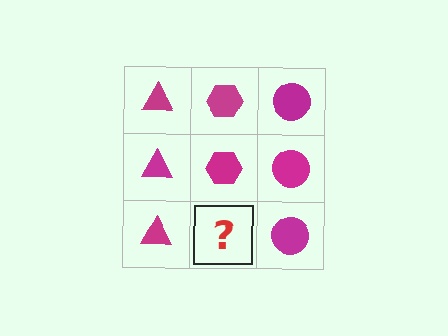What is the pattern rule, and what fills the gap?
The rule is that each column has a consistent shape. The gap should be filled with a magenta hexagon.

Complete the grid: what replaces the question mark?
The question mark should be replaced with a magenta hexagon.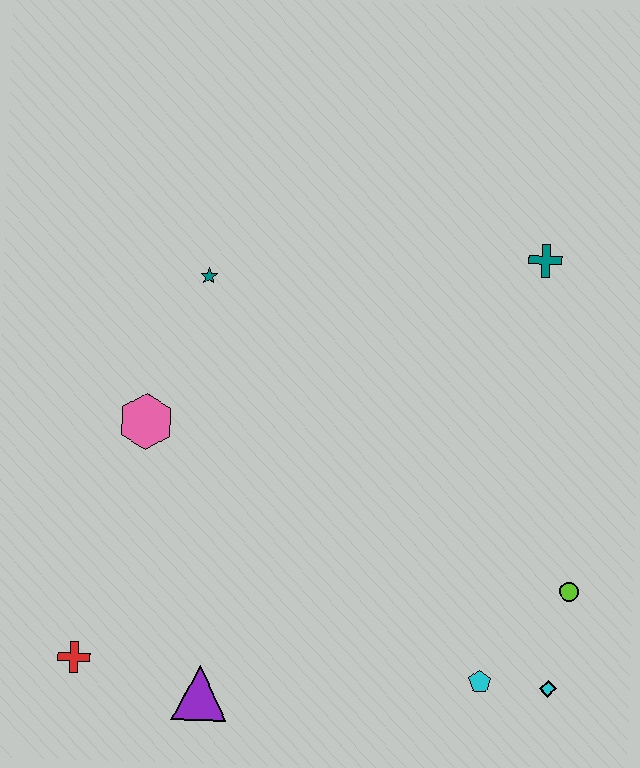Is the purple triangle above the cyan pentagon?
No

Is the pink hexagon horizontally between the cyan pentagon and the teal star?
No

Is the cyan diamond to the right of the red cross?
Yes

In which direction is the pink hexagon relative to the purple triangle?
The pink hexagon is above the purple triangle.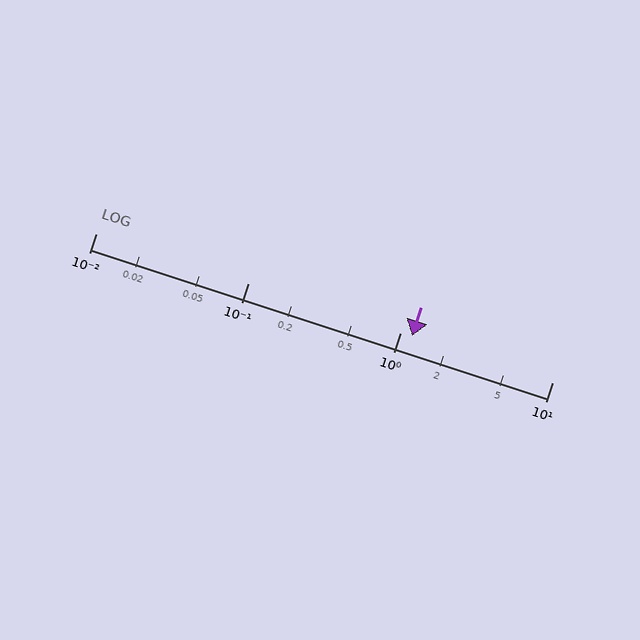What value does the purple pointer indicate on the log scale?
The pointer indicates approximately 1.2.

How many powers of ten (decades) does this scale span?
The scale spans 3 decades, from 0.01 to 10.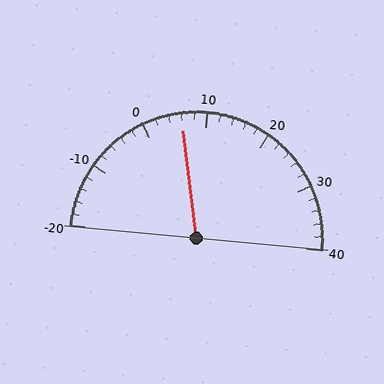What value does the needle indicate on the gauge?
The needle indicates approximately 6.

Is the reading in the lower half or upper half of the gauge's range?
The reading is in the lower half of the range (-20 to 40).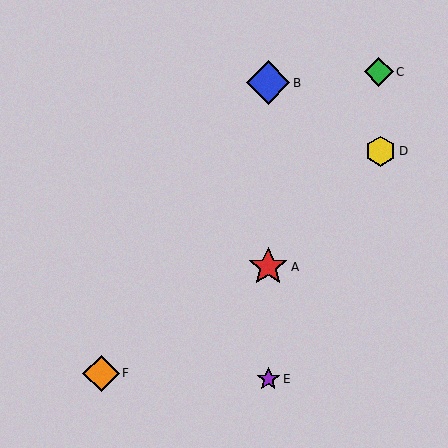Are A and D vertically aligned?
No, A is at x≈268 and D is at x≈381.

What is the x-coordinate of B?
Object B is at x≈268.